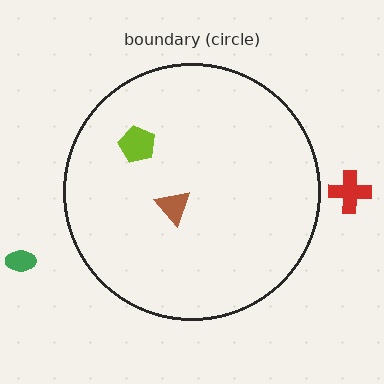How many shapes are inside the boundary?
2 inside, 2 outside.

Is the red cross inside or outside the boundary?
Outside.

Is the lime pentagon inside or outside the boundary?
Inside.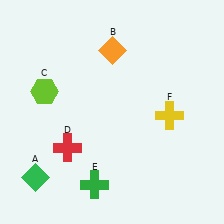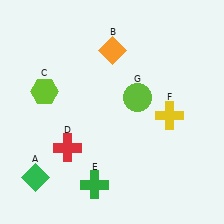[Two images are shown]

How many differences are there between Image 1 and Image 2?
There is 1 difference between the two images.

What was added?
A lime circle (G) was added in Image 2.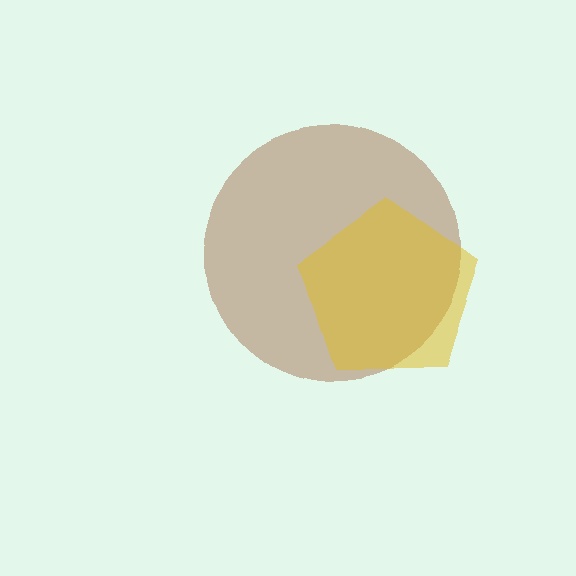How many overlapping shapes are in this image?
There are 2 overlapping shapes in the image.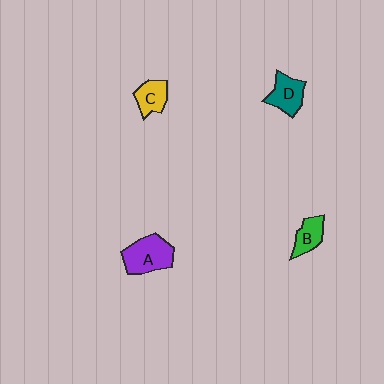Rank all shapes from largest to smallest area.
From largest to smallest: A (purple), D (teal), C (yellow), B (green).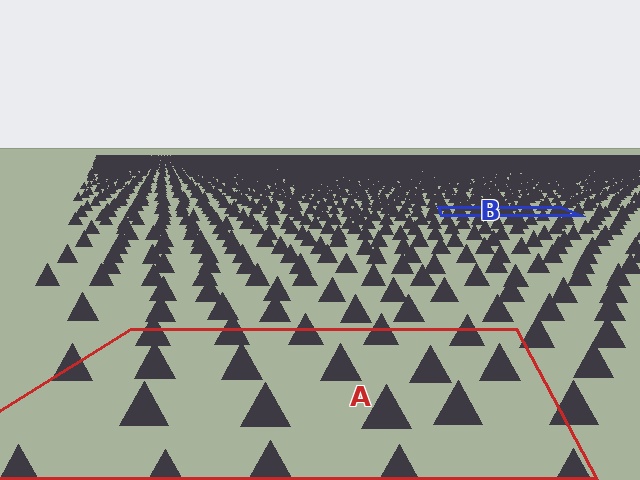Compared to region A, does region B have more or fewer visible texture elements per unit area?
Region B has more texture elements per unit area — they are packed more densely because it is farther away.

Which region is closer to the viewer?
Region A is closer. The texture elements there are larger and more spread out.